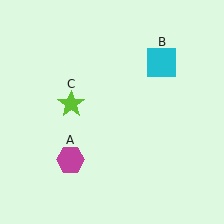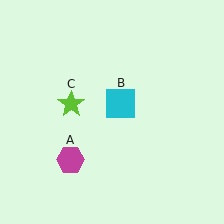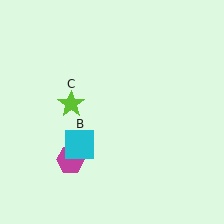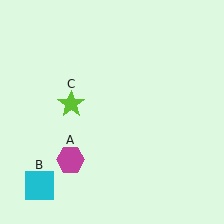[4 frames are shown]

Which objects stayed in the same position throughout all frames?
Magenta hexagon (object A) and lime star (object C) remained stationary.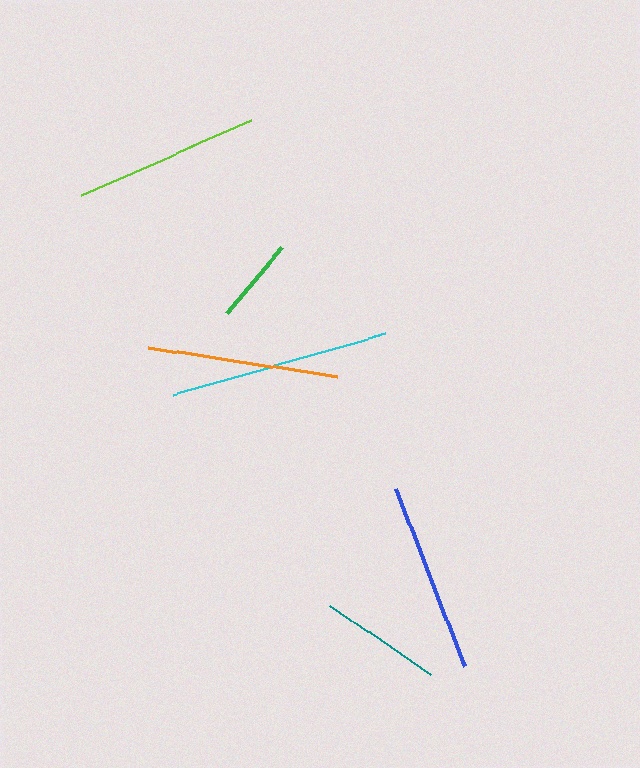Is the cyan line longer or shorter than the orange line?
The cyan line is longer than the orange line.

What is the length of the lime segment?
The lime segment is approximately 186 pixels long.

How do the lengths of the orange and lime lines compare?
The orange and lime lines are approximately the same length.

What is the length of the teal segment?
The teal segment is approximately 122 pixels long.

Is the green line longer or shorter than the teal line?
The teal line is longer than the green line.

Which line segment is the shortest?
The green line is the shortest at approximately 86 pixels.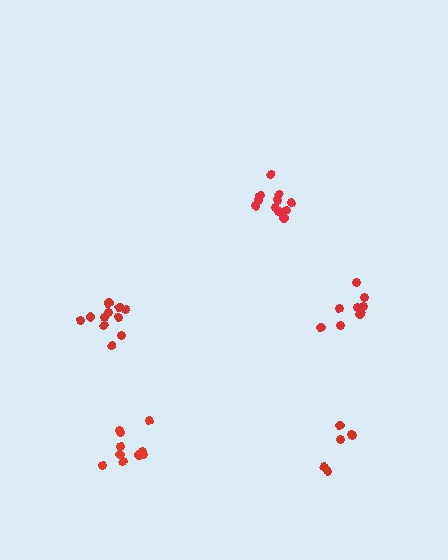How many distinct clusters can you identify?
There are 5 distinct clusters.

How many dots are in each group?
Group 1: 6 dots, Group 2: 10 dots, Group 3: 11 dots, Group 4: 8 dots, Group 5: 11 dots (46 total).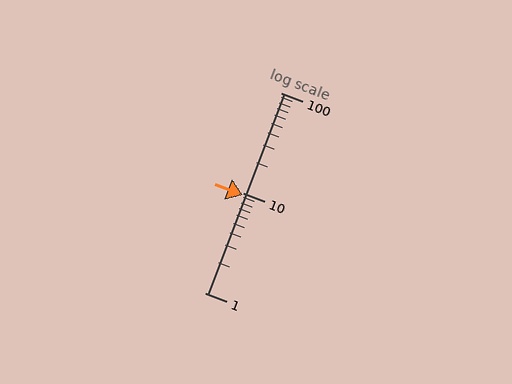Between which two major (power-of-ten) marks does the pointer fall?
The pointer is between 1 and 10.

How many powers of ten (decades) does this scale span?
The scale spans 2 decades, from 1 to 100.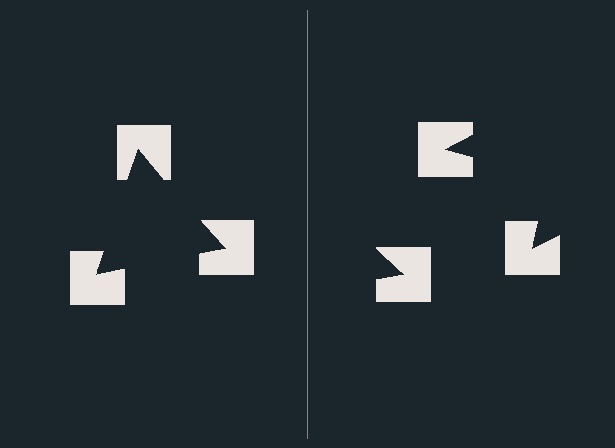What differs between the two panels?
The notched squares are positioned identically on both sides; only the wedge orientations differ. On the left they align to a triangle; on the right they are misaligned.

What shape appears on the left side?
An illusory triangle.